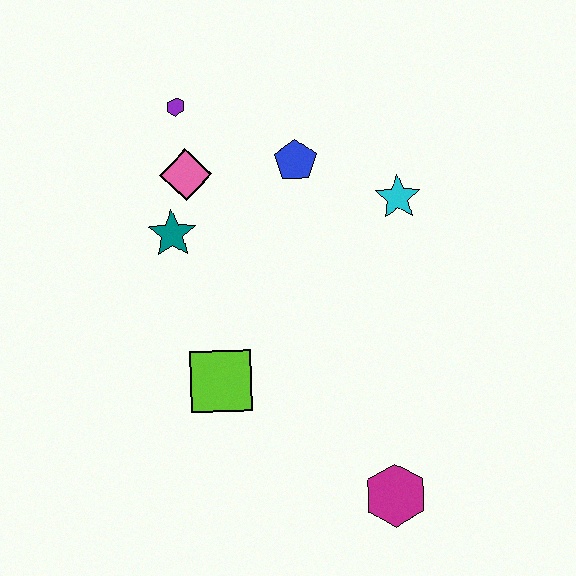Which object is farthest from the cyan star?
The magenta hexagon is farthest from the cyan star.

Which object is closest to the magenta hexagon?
The lime square is closest to the magenta hexagon.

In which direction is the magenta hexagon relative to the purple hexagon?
The magenta hexagon is below the purple hexagon.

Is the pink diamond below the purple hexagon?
Yes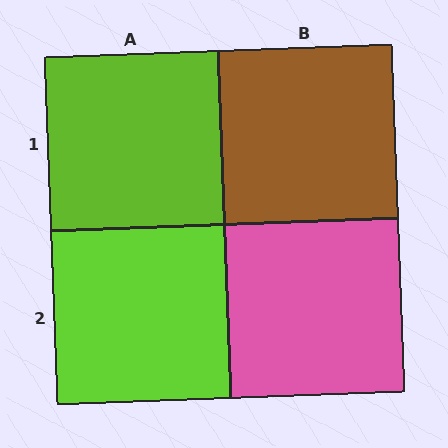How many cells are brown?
1 cell is brown.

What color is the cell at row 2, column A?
Lime.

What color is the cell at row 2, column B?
Pink.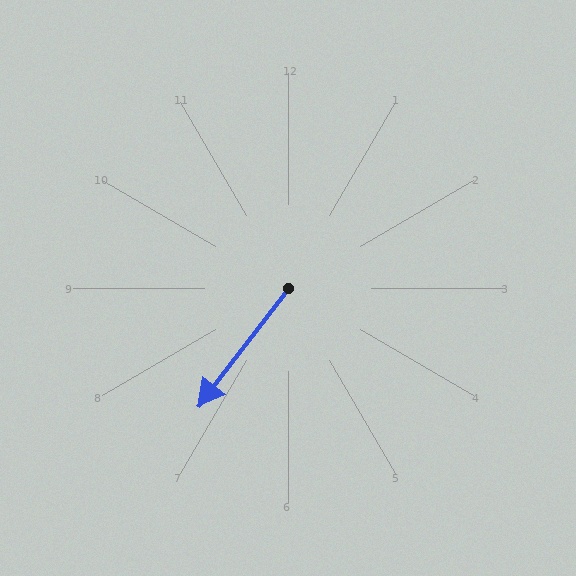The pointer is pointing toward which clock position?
Roughly 7 o'clock.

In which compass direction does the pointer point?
Southwest.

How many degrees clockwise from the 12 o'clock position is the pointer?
Approximately 217 degrees.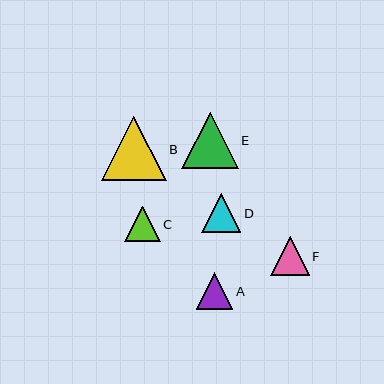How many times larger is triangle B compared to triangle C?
Triangle B is approximately 1.8 times the size of triangle C.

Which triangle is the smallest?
Triangle C is the smallest with a size of approximately 36 pixels.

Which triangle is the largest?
Triangle B is the largest with a size of approximately 64 pixels.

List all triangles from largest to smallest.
From largest to smallest: B, E, D, F, A, C.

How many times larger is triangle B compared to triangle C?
Triangle B is approximately 1.8 times the size of triangle C.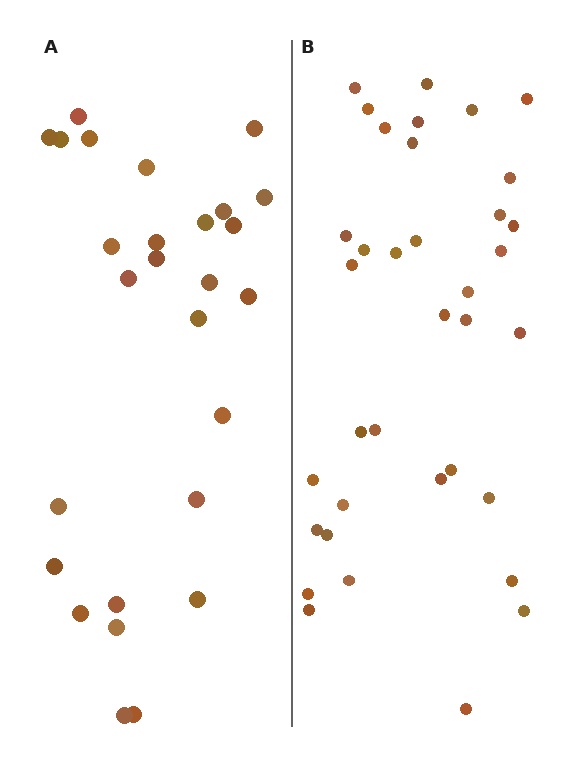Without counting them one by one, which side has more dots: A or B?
Region B (the right region) has more dots.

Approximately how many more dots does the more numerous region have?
Region B has roughly 8 or so more dots than region A.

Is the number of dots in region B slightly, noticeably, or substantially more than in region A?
Region B has noticeably more, but not dramatically so. The ratio is roughly 1.3 to 1.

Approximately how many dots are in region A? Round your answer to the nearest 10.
About 30 dots. (The exact count is 27, which rounds to 30.)